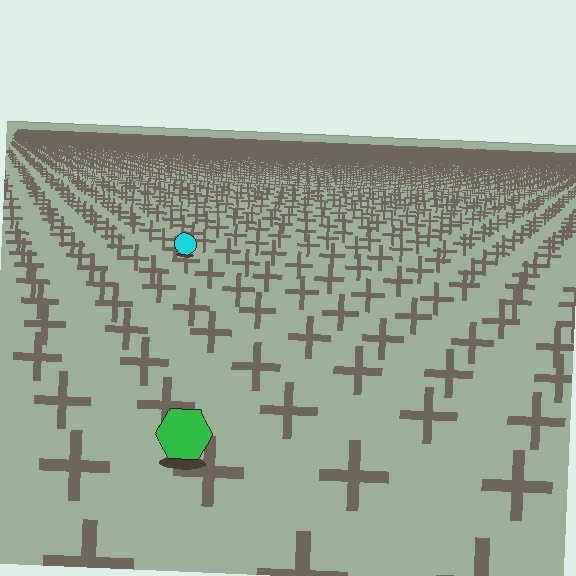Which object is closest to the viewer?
The green hexagon is closest. The texture marks near it are larger and more spread out.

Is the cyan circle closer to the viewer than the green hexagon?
No. The green hexagon is closer — you can tell from the texture gradient: the ground texture is coarser near it.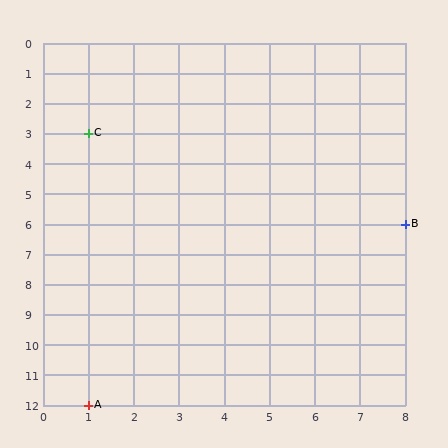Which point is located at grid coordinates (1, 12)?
Point A is at (1, 12).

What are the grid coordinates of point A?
Point A is at grid coordinates (1, 12).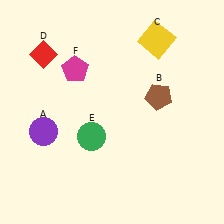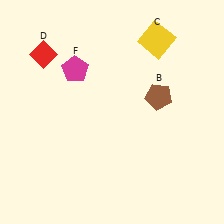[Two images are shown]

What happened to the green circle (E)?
The green circle (E) was removed in Image 2. It was in the bottom-left area of Image 1.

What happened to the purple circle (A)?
The purple circle (A) was removed in Image 2. It was in the bottom-left area of Image 1.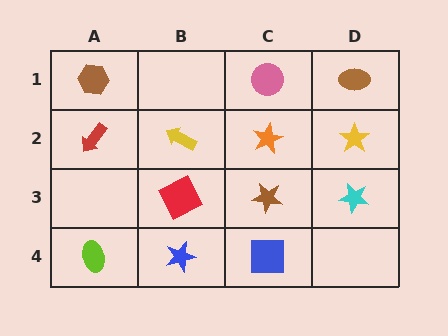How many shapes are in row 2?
4 shapes.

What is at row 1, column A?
A brown hexagon.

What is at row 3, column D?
A cyan star.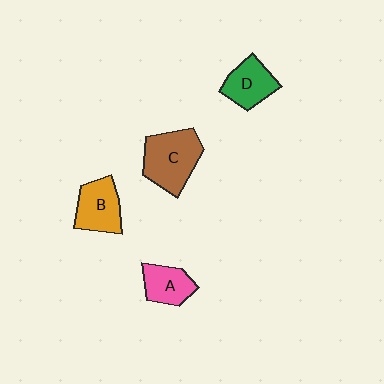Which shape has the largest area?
Shape C (brown).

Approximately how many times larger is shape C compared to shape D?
Approximately 1.5 times.